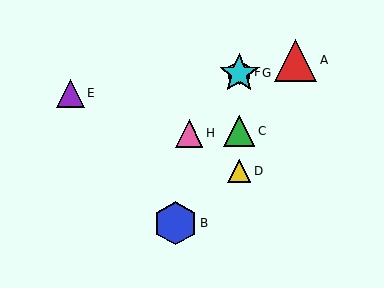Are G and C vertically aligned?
Yes, both are at x≈239.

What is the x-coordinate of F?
Object F is at x≈239.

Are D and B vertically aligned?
No, D is at x≈239 and B is at x≈175.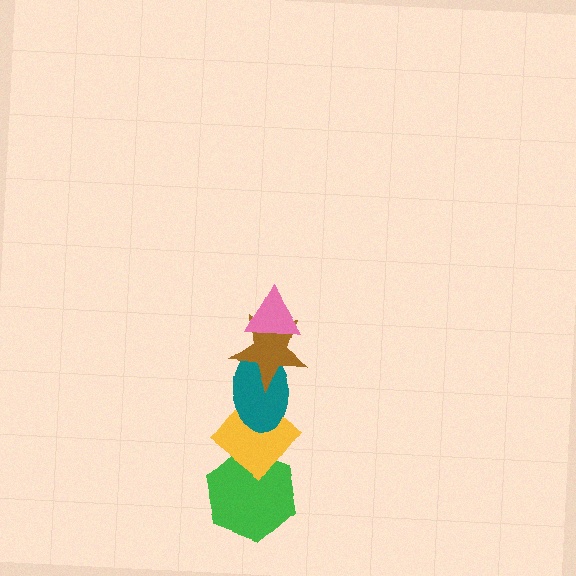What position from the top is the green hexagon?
The green hexagon is 5th from the top.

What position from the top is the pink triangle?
The pink triangle is 1st from the top.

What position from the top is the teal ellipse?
The teal ellipse is 3rd from the top.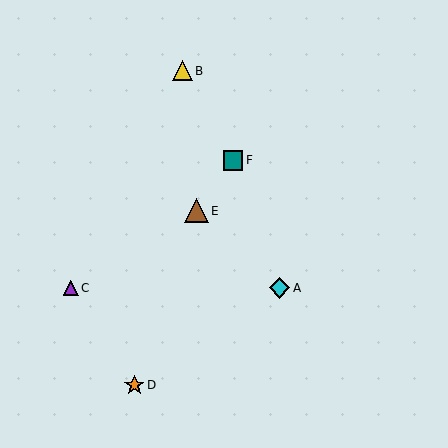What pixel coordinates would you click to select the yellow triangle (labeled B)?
Click at (182, 71) to select the yellow triangle B.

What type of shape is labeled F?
Shape F is a teal square.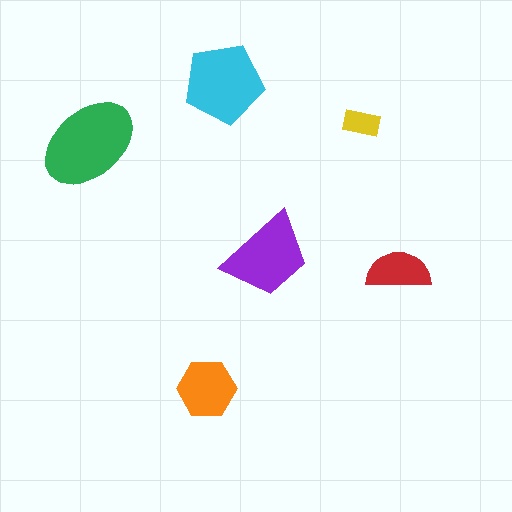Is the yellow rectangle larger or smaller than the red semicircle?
Smaller.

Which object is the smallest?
The yellow rectangle.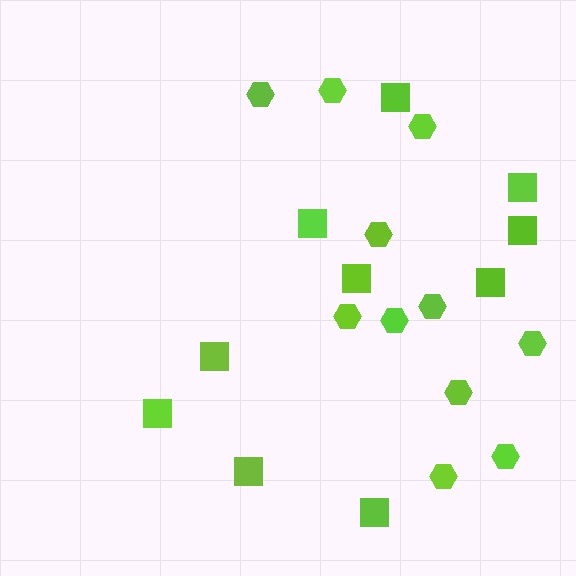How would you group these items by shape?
There are 2 groups: one group of hexagons (11) and one group of squares (10).